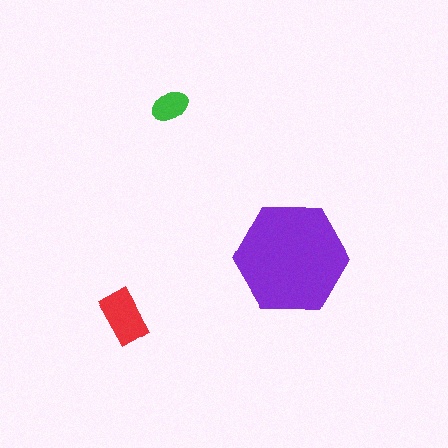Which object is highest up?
The green ellipse is topmost.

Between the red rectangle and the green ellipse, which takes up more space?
The red rectangle.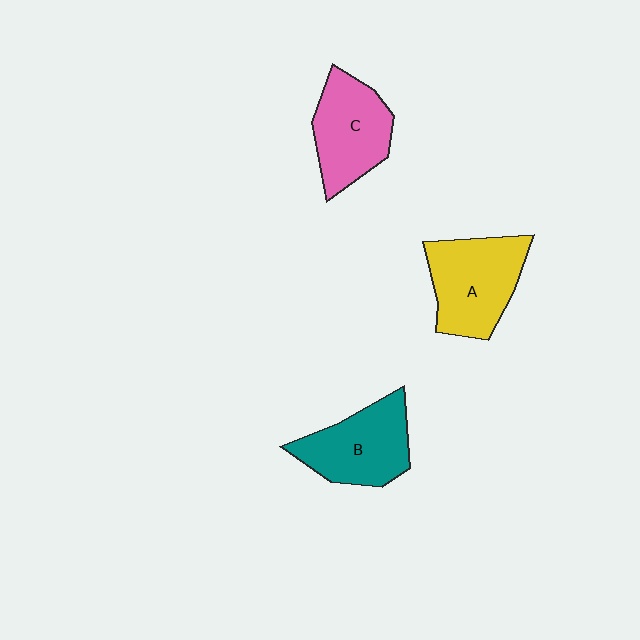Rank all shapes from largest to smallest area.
From largest to smallest: A (yellow), B (teal), C (pink).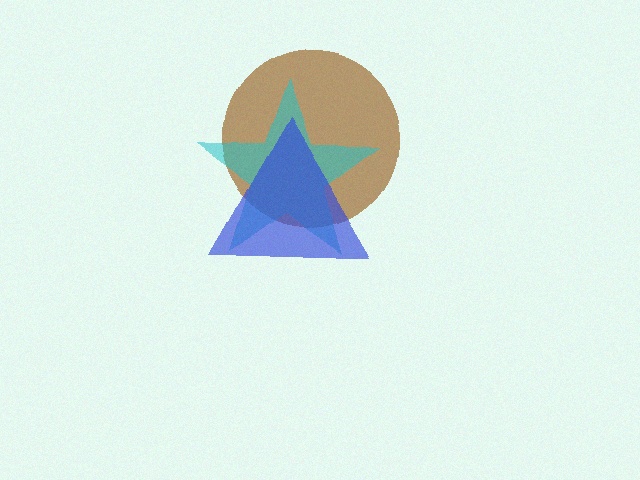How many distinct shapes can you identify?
There are 3 distinct shapes: a brown circle, a cyan star, a blue triangle.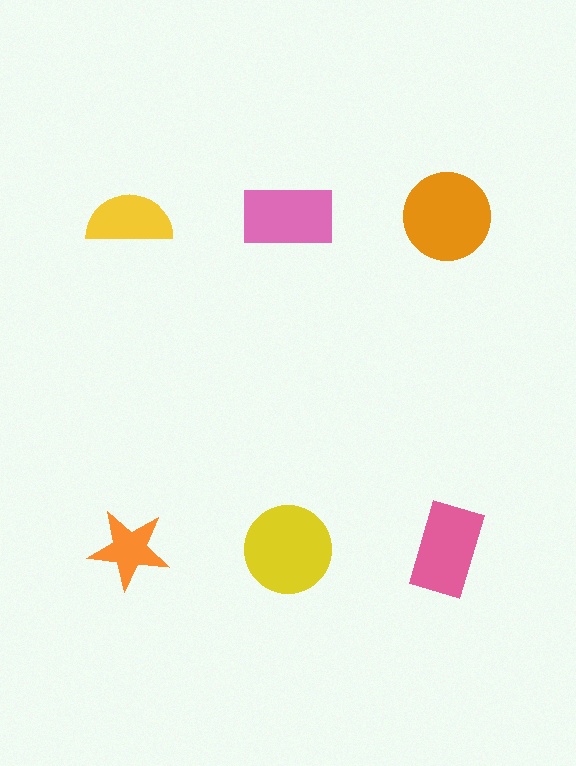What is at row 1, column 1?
A yellow semicircle.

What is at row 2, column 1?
An orange star.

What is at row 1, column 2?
A pink rectangle.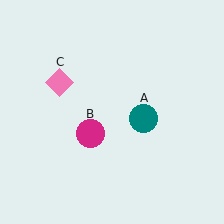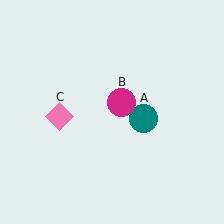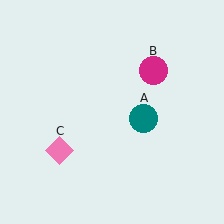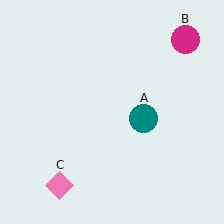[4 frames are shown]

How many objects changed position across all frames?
2 objects changed position: magenta circle (object B), pink diamond (object C).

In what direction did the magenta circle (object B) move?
The magenta circle (object B) moved up and to the right.